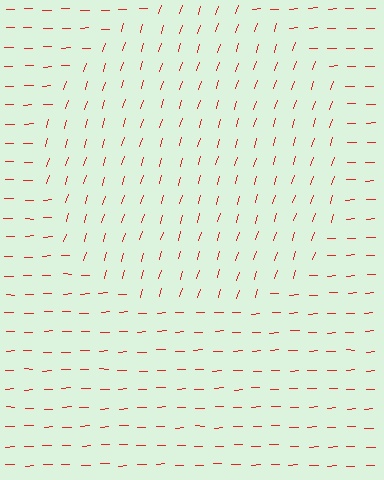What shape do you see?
I see a circle.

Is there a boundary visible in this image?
Yes, there is a texture boundary formed by a change in line orientation.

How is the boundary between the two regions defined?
The boundary is defined purely by a change in line orientation (approximately 71 degrees difference). All lines are the same color and thickness.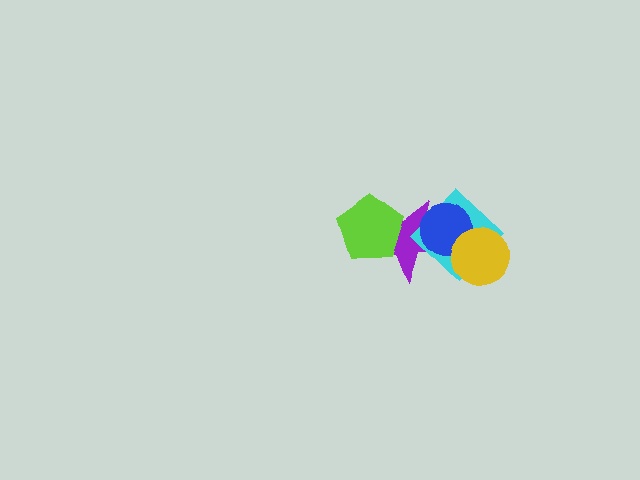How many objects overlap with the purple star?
3 objects overlap with the purple star.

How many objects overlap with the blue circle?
3 objects overlap with the blue circle.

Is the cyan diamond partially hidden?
Yes, it is partially covered by another shape.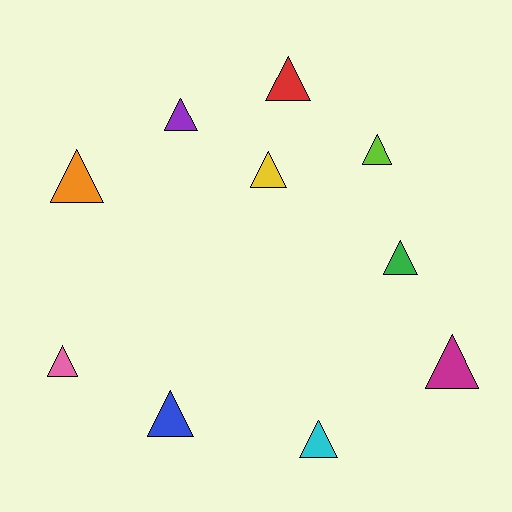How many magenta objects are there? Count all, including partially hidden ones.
There is 1 magenta object.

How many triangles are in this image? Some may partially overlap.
There are 10 triangles.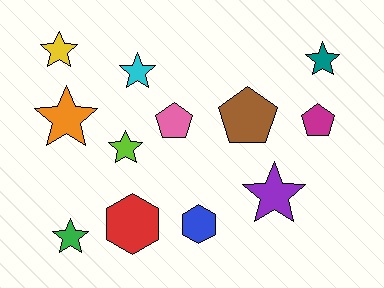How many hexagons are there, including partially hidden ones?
There are 2 hexagons.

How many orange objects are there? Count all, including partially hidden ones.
There is 1 orange object.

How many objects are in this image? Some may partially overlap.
There are 12 objects.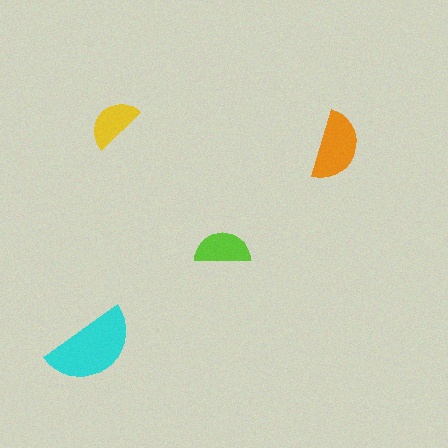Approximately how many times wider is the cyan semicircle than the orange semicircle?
About 1.5 times wider.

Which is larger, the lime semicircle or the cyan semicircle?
The cyan one.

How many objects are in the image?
There are 4 objects in the image.